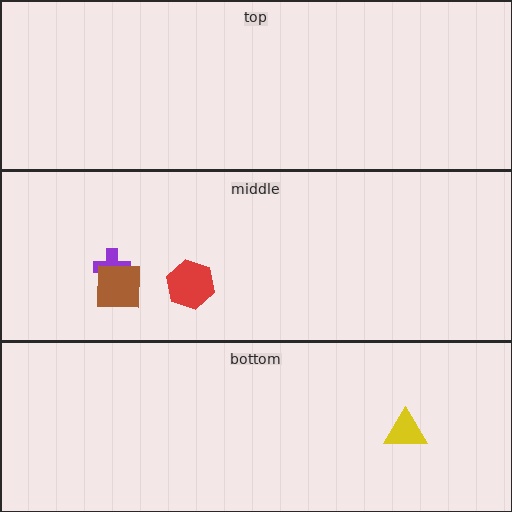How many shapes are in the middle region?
3.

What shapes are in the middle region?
The purple cross, the brown square, the red hexagon.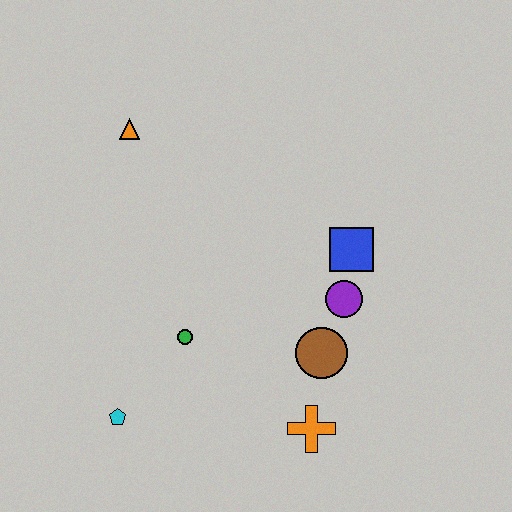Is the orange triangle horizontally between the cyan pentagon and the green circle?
Yes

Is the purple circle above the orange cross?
Yes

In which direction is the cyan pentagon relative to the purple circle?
The cyan pentagon is to the left of the purple circle.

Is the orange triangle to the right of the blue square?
No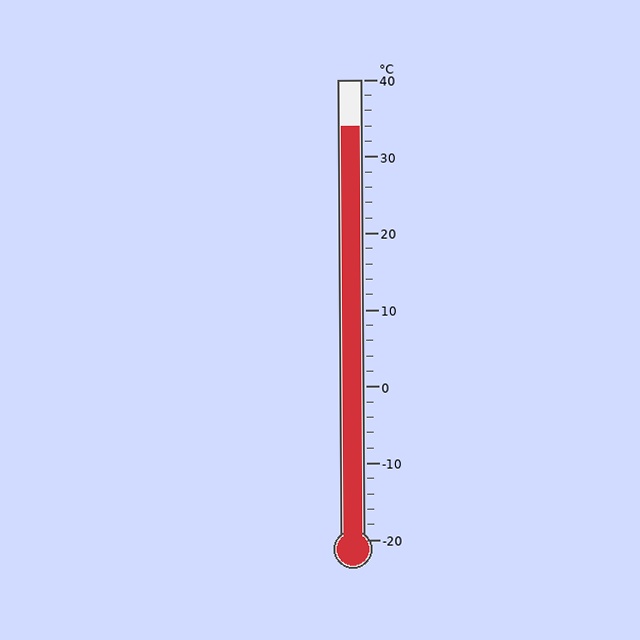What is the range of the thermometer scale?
The thermometer scale ranges from -20°C to 40°C.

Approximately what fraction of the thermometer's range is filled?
The thermometer is filled to approximately 90% of its range.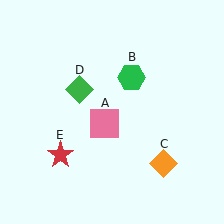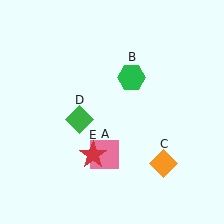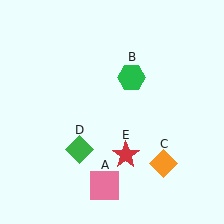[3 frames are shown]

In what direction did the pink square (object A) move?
The pink square (object A) moved down.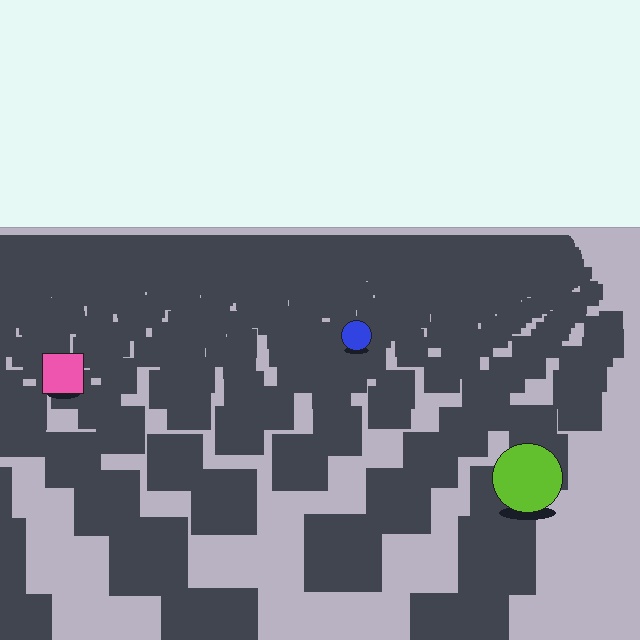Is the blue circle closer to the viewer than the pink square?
No. The pink square is closer — you can tell from the texture gradient: the ground texture is coarser near it.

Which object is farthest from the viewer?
The blue circle is farthest from the viewer. It appears smaller and the ground texture around it is denser.